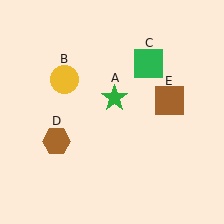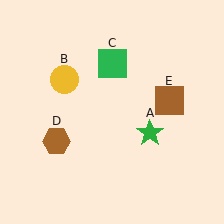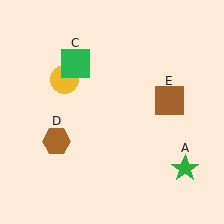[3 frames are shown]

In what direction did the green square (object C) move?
The green square (object C) moved left.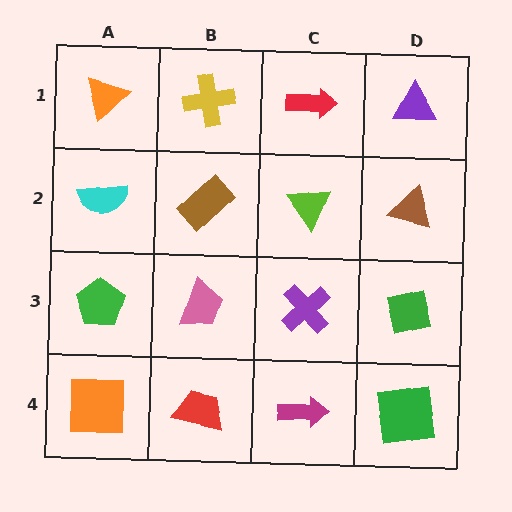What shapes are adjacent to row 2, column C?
A red arrow (row 1, column C), a purple cross (row 3, column C), a brown rectangle (row 2, column B), a brown triangle (row 2, column D).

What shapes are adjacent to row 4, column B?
A pink trapezoid (row 3, column B), an orange square (row 4, column A), a magenta arrow (row 4, column C).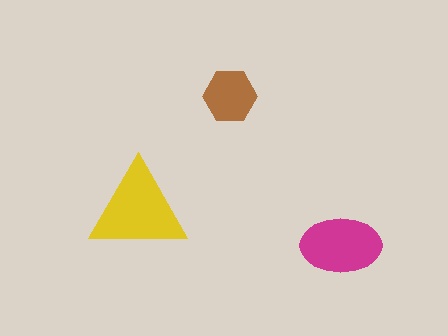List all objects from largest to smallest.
The yellow triangle, the magenta ellipse, the brown hexagon.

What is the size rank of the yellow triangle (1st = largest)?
1st.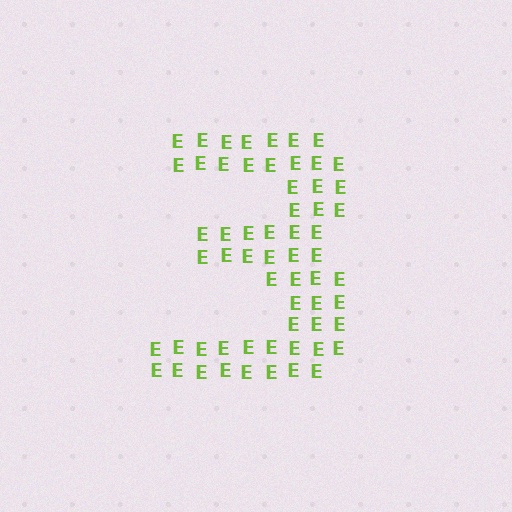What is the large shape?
The large shape is the digit 3.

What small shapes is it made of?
It is made of small letter E's.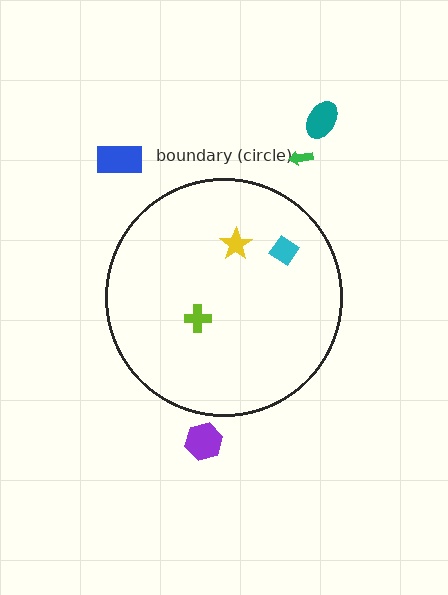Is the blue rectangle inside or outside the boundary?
Outside.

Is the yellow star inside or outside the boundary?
Inside.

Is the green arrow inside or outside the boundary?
Outside.